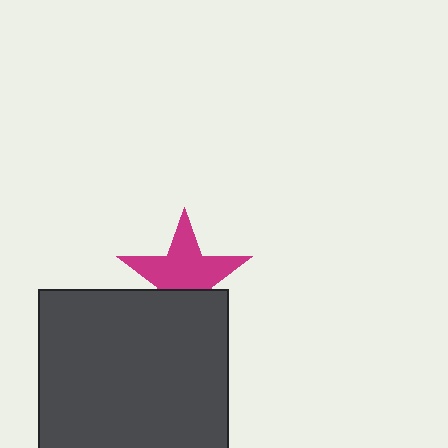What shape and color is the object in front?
The object in front is a dark gray square.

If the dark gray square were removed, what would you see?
You would see the complete magenta star.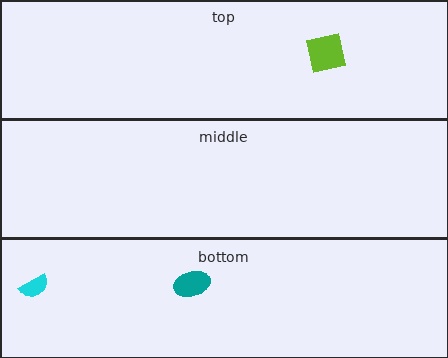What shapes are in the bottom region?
The teal ellipse, the cyan semicircle.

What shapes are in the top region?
The lime square.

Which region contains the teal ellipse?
The bottom region.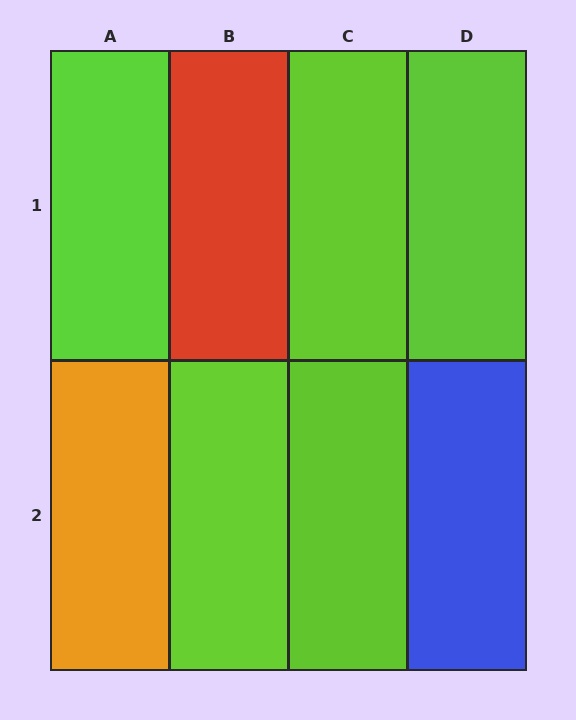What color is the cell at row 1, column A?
Lime.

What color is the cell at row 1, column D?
Lime.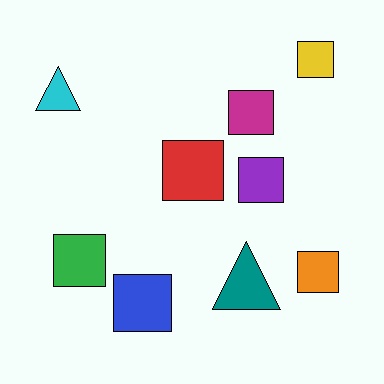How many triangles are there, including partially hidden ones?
There are 2 triangles.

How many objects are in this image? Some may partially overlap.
There are 9 objects.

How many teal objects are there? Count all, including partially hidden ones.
There is 1 teal object.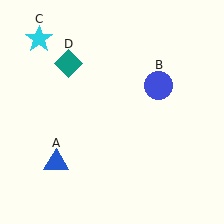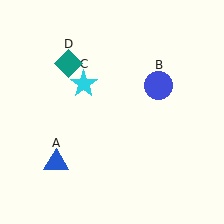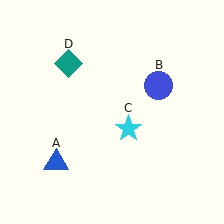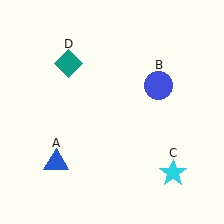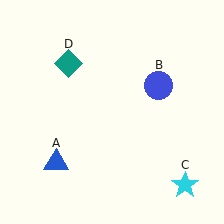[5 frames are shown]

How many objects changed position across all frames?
1 object changed position: cyan star (object C).